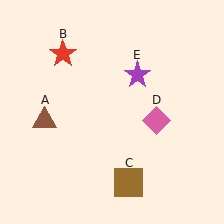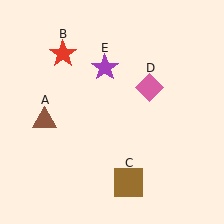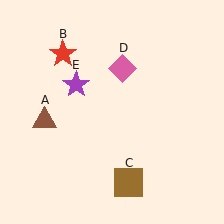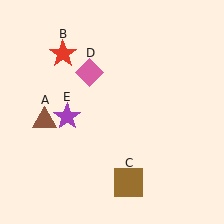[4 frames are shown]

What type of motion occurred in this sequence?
The pink diamond (object D), purple star (object E) rotated counterclockwise around the center of the scene.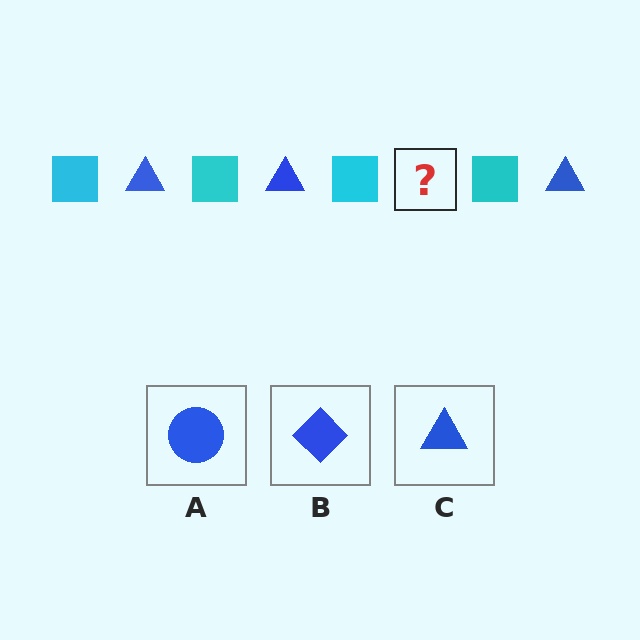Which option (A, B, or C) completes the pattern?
C.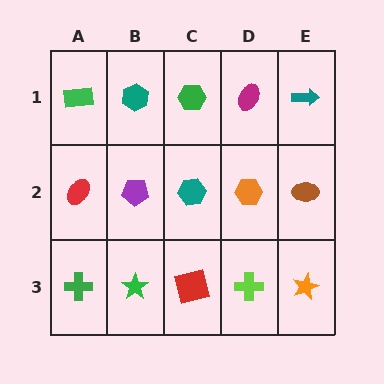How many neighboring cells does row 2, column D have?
4.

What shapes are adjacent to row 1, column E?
A brown ellipse (row 2, column E), a magenta ellipse (row 1, column D).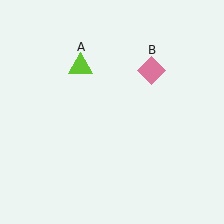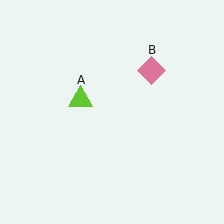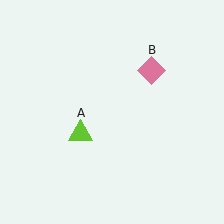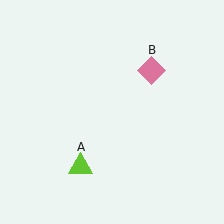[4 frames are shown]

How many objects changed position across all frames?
1 object changed position: lime triangle (object A).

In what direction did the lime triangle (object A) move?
The lime triangle (object A) moved down.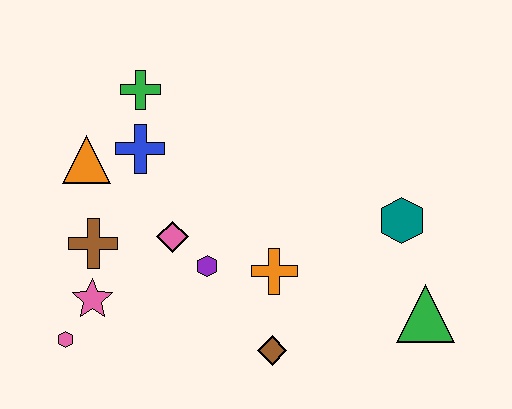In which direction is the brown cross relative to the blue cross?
The brown cross is below the blue cross.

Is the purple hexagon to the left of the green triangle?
Yes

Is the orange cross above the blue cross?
No